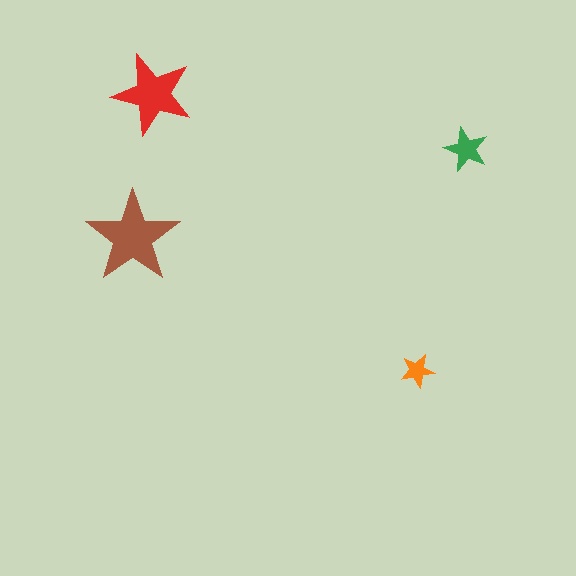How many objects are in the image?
There are 4 objects in the image.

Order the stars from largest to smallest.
the brown one, the red one, the green one, the orange one.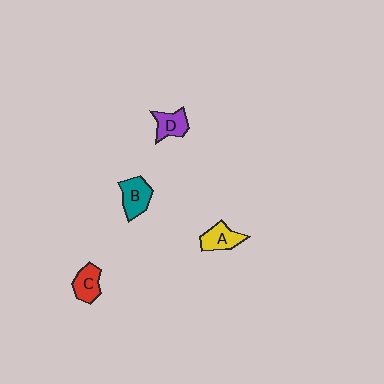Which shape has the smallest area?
Shape D (purple).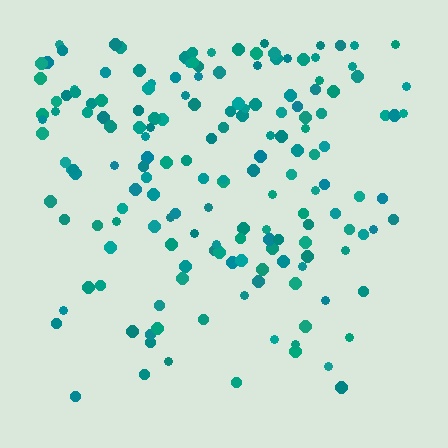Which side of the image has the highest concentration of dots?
The top.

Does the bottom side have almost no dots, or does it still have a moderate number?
Still a moderate number, just noticeably fewer than the top.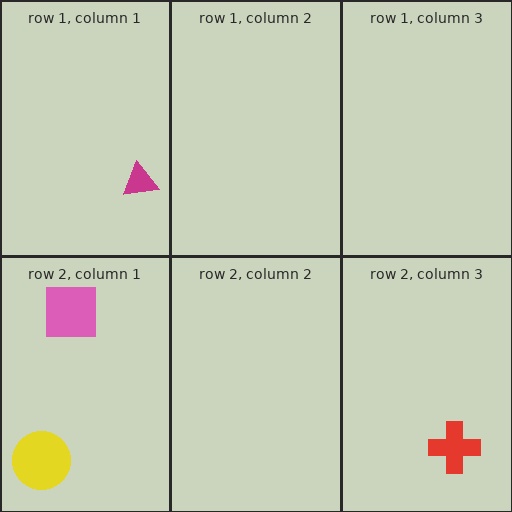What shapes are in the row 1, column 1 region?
The magenta triangle.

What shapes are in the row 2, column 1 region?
The yellow circle, the pink square.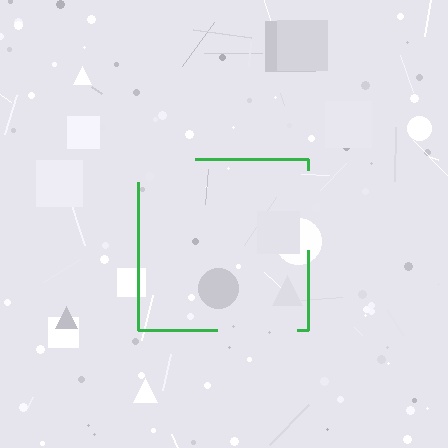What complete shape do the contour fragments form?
The contour fragments form a square.